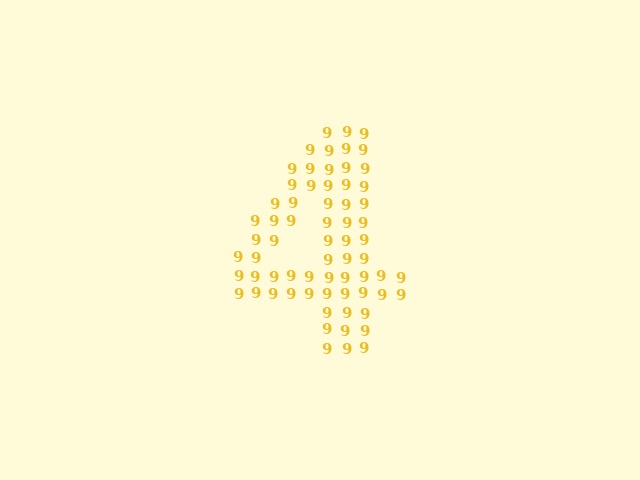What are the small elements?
The small elements are digit 9's.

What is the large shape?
The large shape is the digit 4.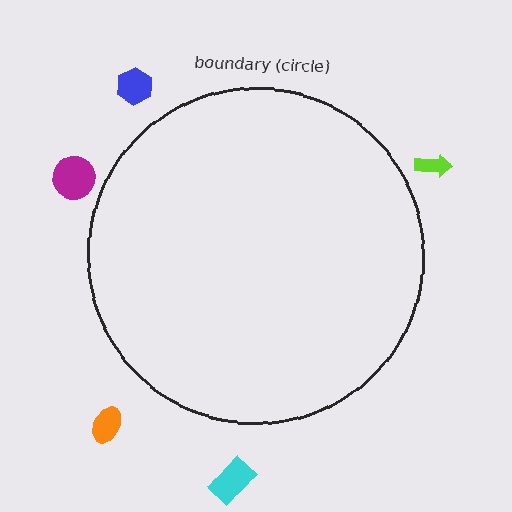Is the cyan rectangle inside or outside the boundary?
Outside.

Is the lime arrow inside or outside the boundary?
Outside.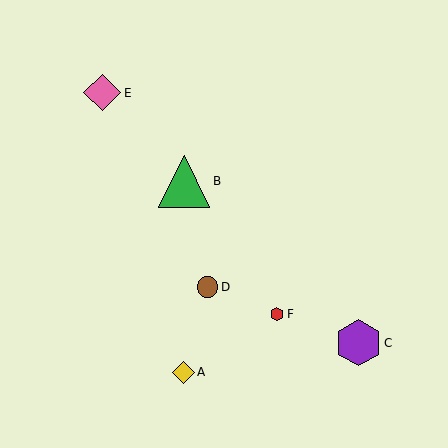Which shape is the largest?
The green triangle (labeled B) is the largest.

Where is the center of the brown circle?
The center of the brown circle is at (208, 287).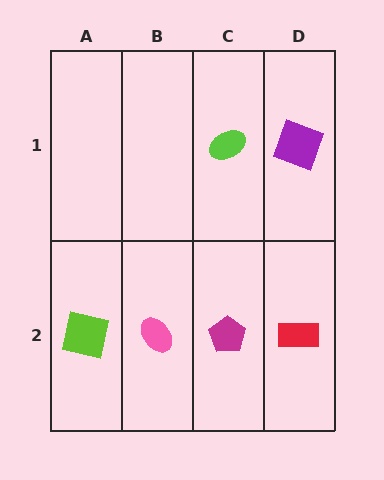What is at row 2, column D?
A red rectangle.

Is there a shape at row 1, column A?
No, that cell is empty.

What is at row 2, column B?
A pink ellipse.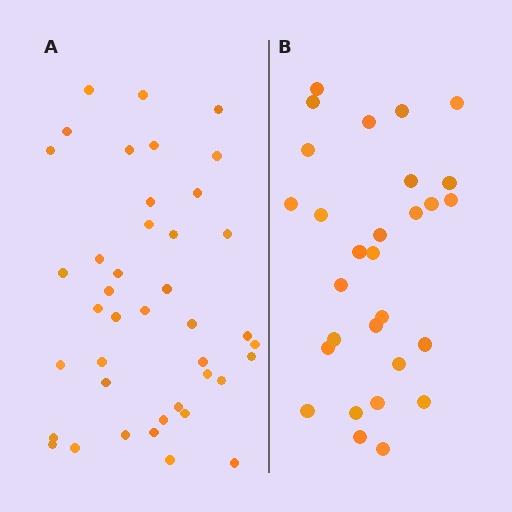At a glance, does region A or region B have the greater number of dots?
Region A (the left region) has more dots.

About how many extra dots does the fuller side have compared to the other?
Region A has roughly 12 or so more dots than region B.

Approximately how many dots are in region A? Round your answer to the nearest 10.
About 40 dots. (The exact count is 41, which rounds to 40.)